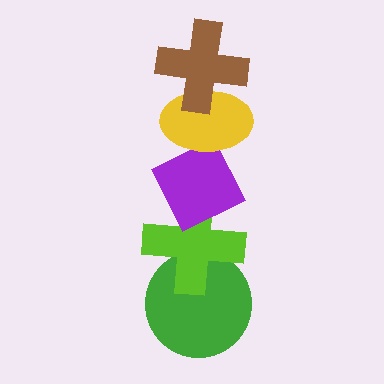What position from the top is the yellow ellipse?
The yellow ellipse is 2nd from the top.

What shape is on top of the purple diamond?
The yellow ellipse is on top of the purple diamond.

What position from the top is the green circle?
The green circle is 5th from the top.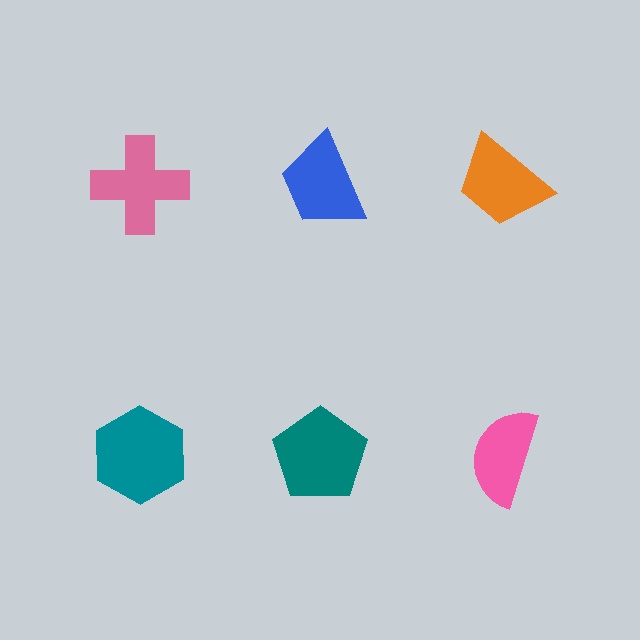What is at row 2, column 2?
A teal pentagon.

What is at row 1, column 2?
A blue trapezoid.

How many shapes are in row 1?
3 shapes.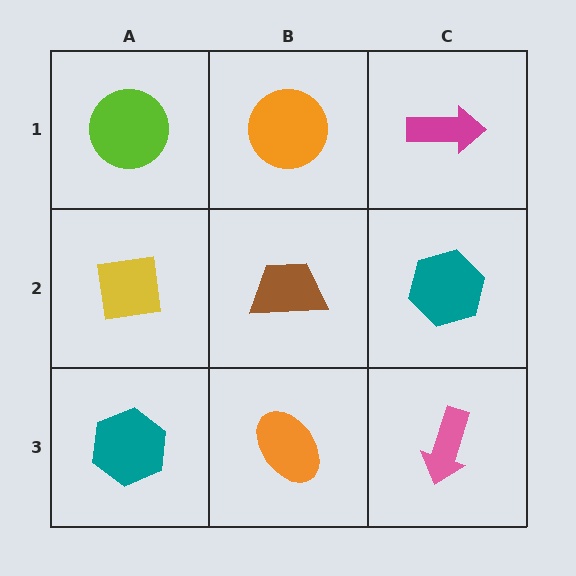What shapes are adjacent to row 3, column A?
A yellow square (row 2, column A), an orange ellipse (row 3, column B).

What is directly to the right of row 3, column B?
A pink arrow.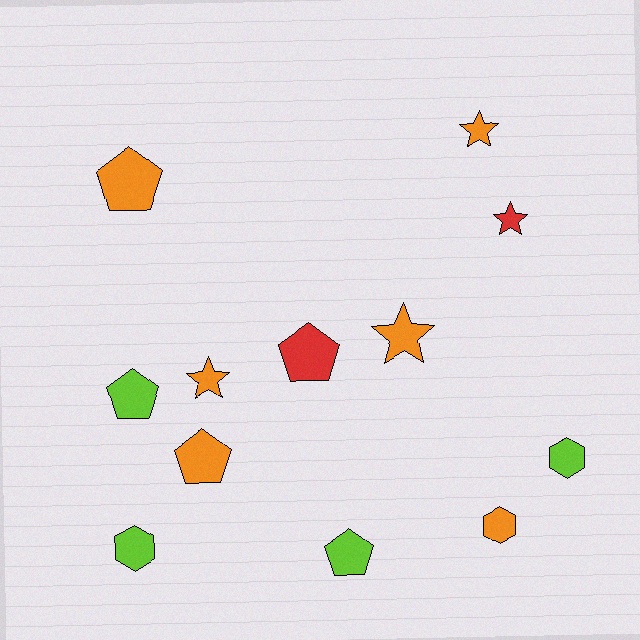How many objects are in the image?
There are 12 objects.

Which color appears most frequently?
Orange, with 6 objects.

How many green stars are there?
There are no green stars.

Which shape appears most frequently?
Pentagon, with 5 objects.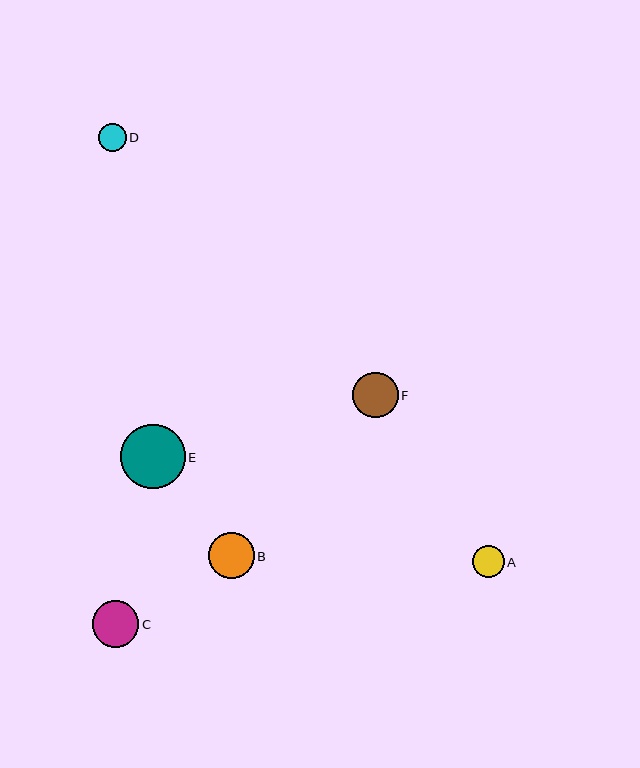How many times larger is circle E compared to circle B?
Circle E is approximately 1.4 times the size of circle B.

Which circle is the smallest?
Circle D is the smallest with a size of approximately 28 pixels.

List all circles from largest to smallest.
From largest to smallest: E, C, B, F, A, D.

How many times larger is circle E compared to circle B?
Circle E is approximately 1.4 times the size of circle B.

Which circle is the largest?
Circle E is the largest with a size of approximately 65 pixels.